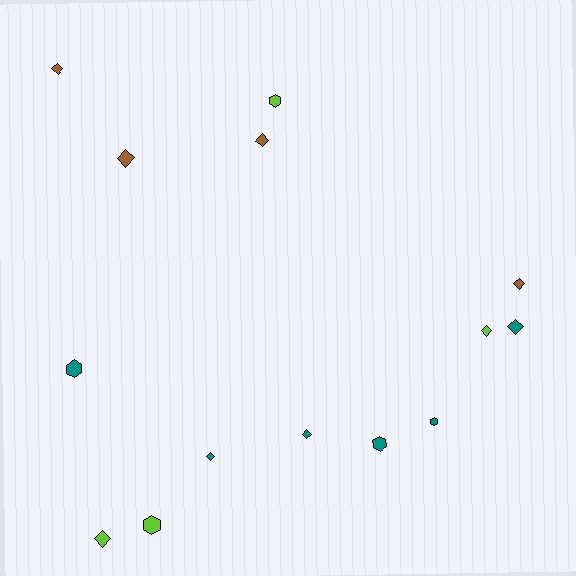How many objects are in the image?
There are 14 objects.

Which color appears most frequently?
Teal, with 6 objects.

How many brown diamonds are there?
There are 4 brown diamonds.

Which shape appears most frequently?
Diamond, with 9 objects.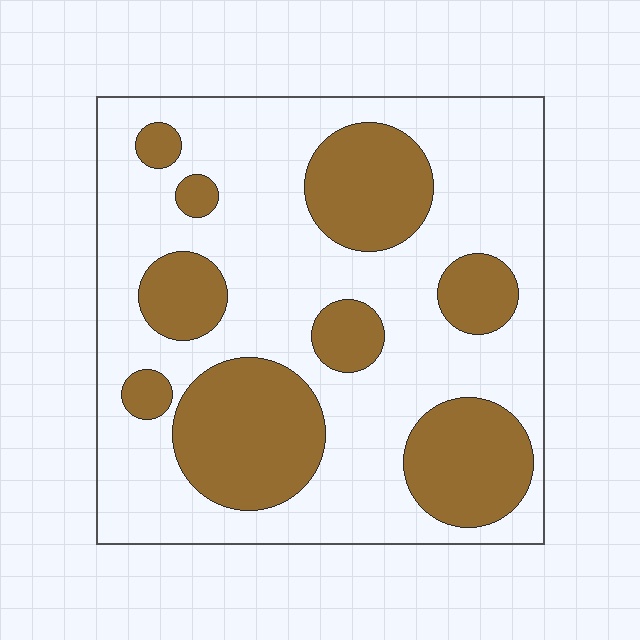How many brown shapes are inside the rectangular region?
9.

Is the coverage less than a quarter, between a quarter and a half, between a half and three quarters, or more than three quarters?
Between a quarter and a half.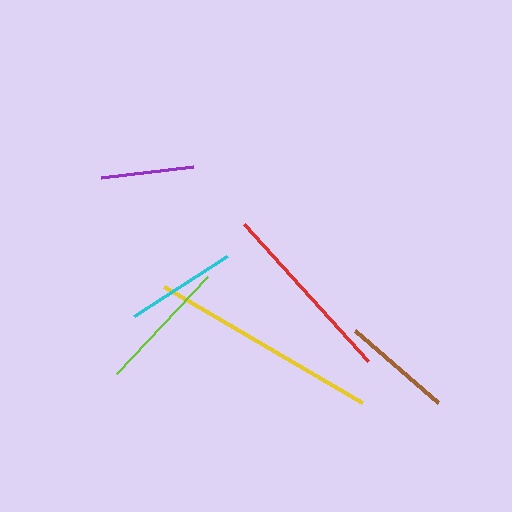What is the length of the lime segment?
The lime segment is approximately 133 pixels long.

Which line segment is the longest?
The yellow line is the longest at approximately 230 pixels.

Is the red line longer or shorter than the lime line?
The red line is longer than the lime line.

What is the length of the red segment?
The red segment is approximately 185 pixels long.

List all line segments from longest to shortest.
From longest to shortest: yellow, red, lime, cyan, brown, purple.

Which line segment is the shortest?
The purple line is the shortest at approximately 92 pixels.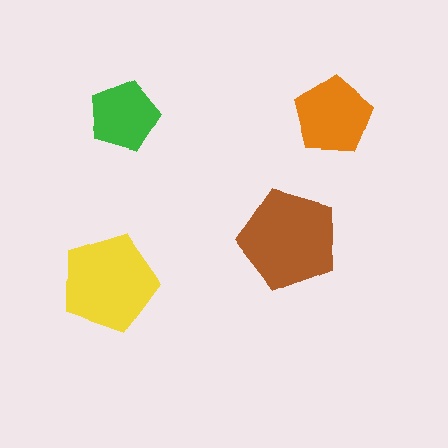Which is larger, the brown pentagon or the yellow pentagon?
The brown one.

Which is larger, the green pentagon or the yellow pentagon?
The yellow one.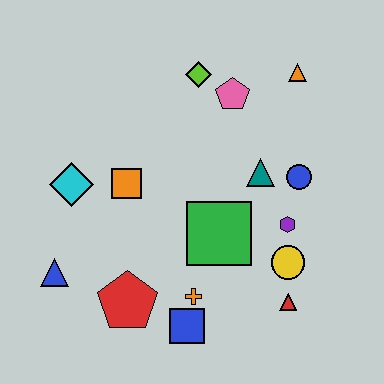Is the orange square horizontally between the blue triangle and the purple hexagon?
Yes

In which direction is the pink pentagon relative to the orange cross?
The pink pentagon is above the orange cross.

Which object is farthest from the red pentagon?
The orange triangle is farthest from the red pentagon.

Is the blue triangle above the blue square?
Yes